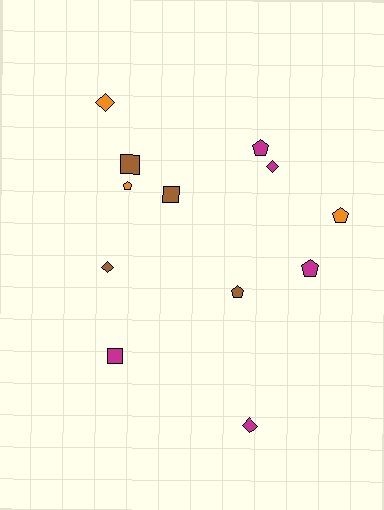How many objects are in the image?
There are 12 objects.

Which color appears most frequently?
Magenta, with 5 objects.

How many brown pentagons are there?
There is 1 brown pentagon.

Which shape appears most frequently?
Pentagon, with 5 objects.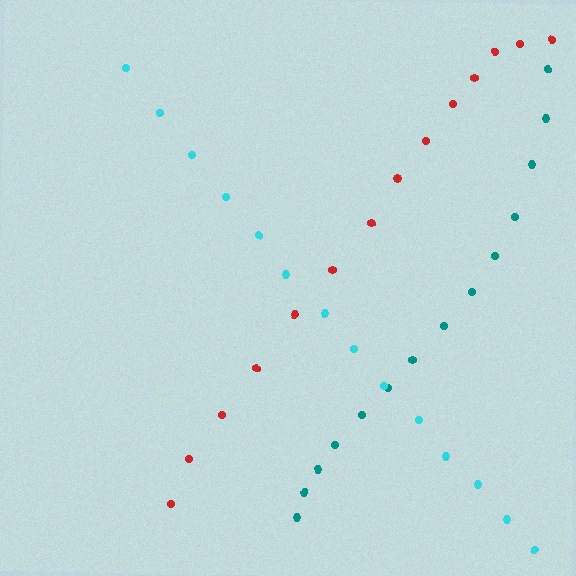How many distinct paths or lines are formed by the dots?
There are 3 distinct paths.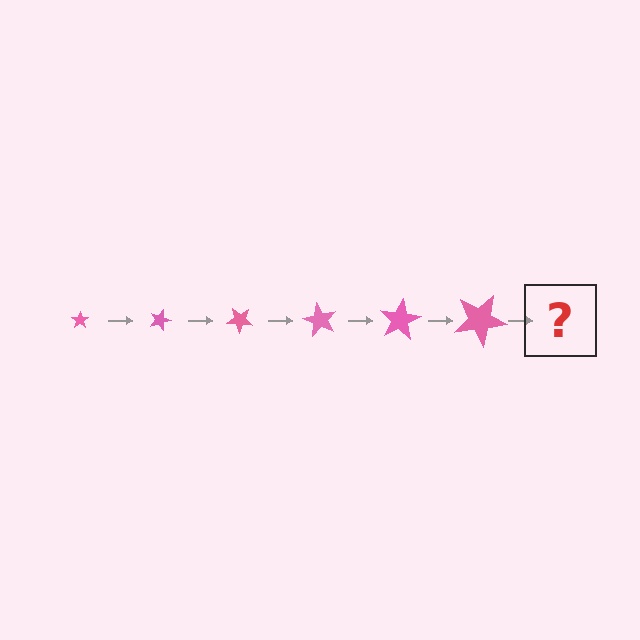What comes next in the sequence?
The next element should be a star, larger than the previous one and rotated 120 degrees from the start.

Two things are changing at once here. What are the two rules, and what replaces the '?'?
The two rules are that the star grows larger each step and it rotates 20 degrees each step. The '?' should be a star, larger than the previous one and rotated 120 degrees from the start.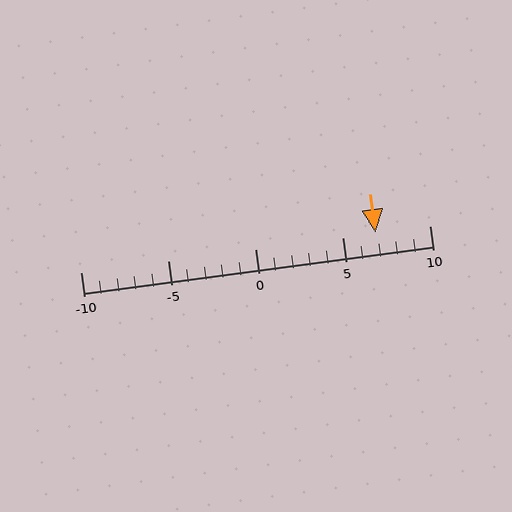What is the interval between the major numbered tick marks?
The major tick marks are spaced 5 units apart.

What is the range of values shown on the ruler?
The ruler shows values from -10 to 10.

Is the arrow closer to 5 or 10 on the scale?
The arrow is closer to 5.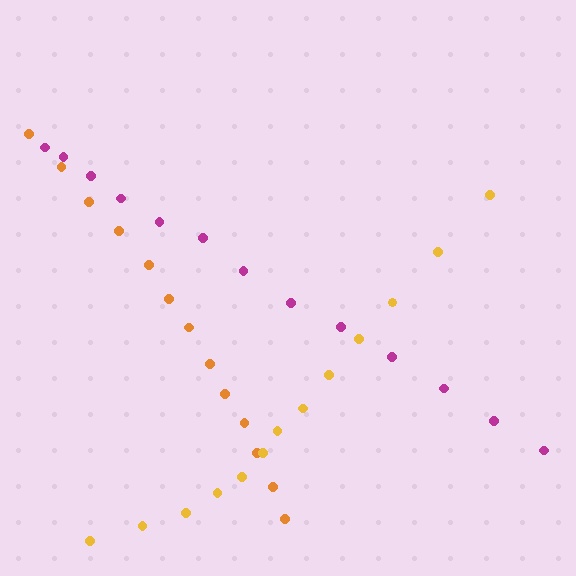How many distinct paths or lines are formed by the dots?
There are 3 distinct paths.